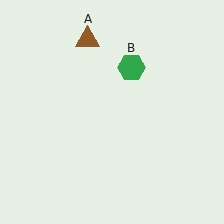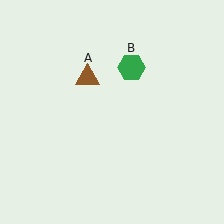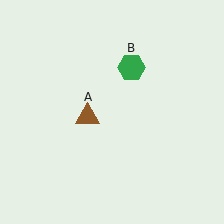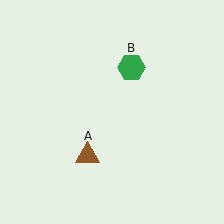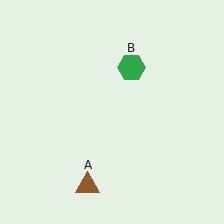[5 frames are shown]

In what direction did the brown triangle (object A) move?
The brown triangle (object A) moved down.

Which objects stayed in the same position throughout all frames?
Green hexagon (object B) remained stationary.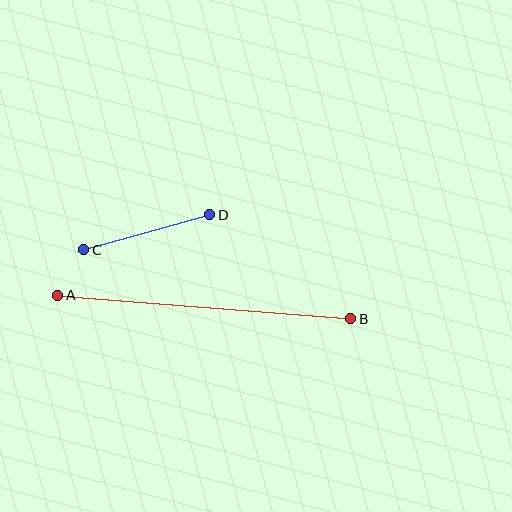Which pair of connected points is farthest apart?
Points A and B are farthest apart.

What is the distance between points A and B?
The distance is approximately 294 pixels.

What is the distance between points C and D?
The distance is approximately 131 pixels.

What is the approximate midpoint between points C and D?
The midpoint is at approximately (147, 232) pixels.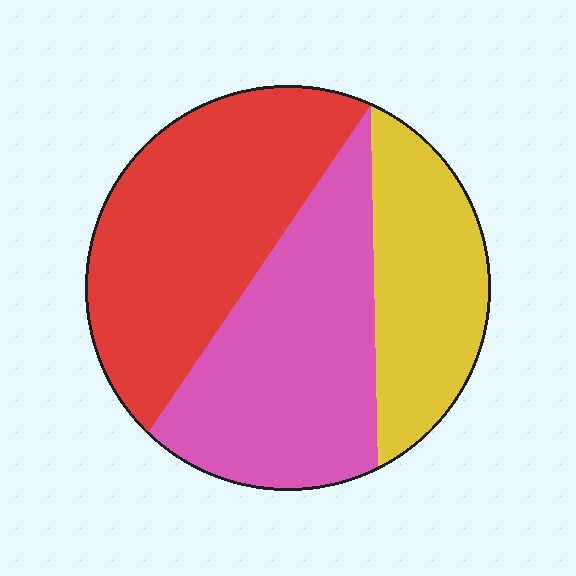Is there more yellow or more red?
Red.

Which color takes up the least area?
Yellow, at roughly 25%.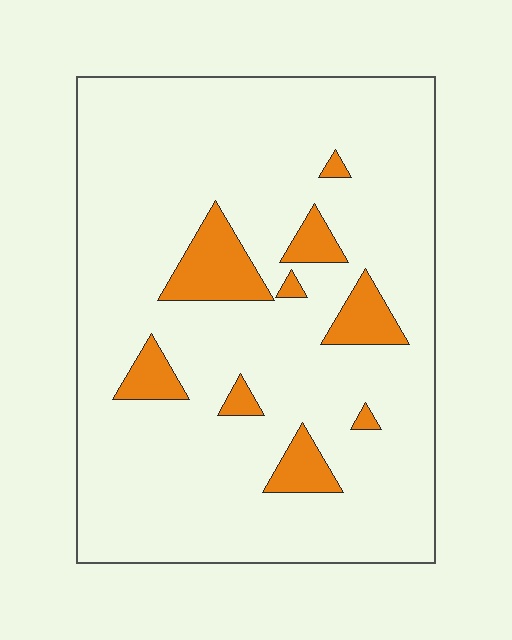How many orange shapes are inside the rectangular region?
9.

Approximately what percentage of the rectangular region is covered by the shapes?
Approximately 10%.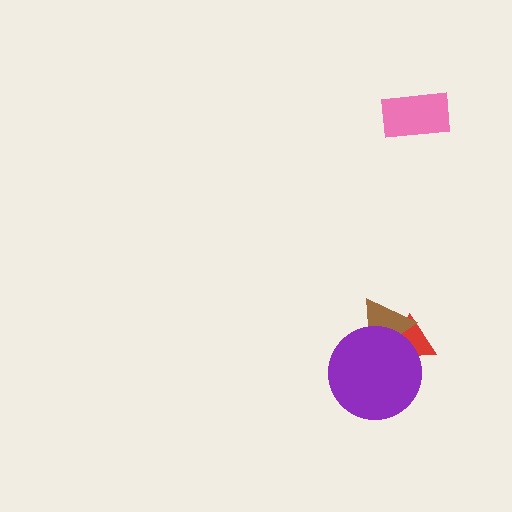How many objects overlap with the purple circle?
2 objects overlap with the purple circle.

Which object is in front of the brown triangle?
The purple circle is in front of the brown triangle.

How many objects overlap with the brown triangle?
2 objects overlap with the brown triangle.